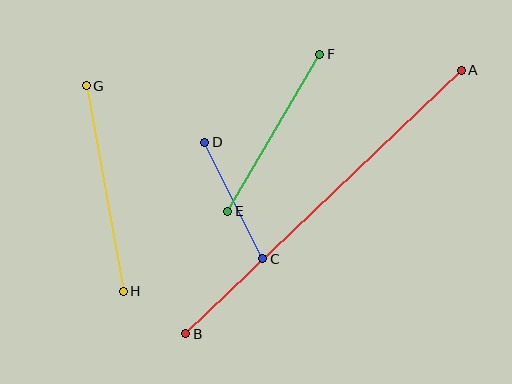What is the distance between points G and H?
The distance is approximately 208 pixels.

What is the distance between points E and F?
The distance is approximately 182 pixels.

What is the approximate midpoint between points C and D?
The midpoint is at approximately (234, 201) pixels.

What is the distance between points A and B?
The distance is approximately 381 pixels.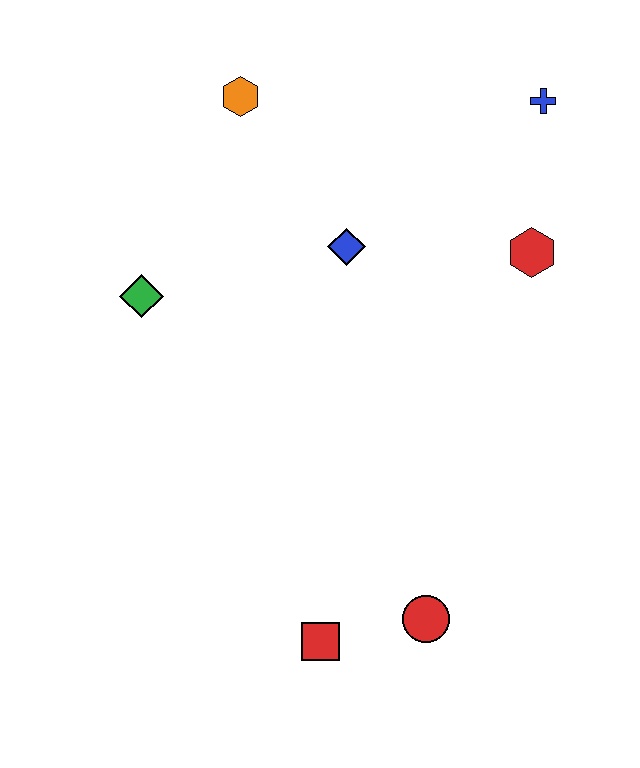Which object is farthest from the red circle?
The orange hexagon is farthest from the red circle.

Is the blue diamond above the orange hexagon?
No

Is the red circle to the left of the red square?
No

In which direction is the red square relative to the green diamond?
The red square is below the green diamond.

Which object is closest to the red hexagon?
The blue cross is closest to the red hexagon.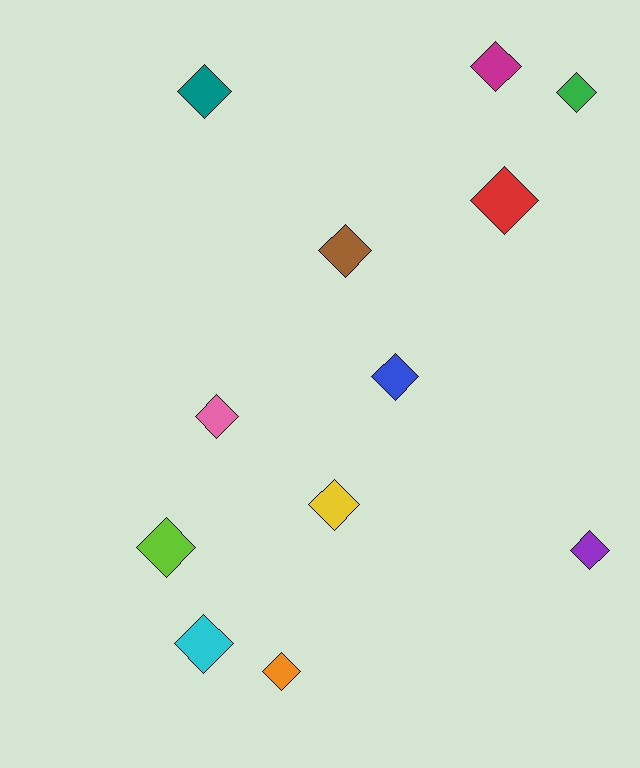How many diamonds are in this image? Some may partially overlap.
There are 12 diamonds.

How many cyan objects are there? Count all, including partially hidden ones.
There is 1 cyan object.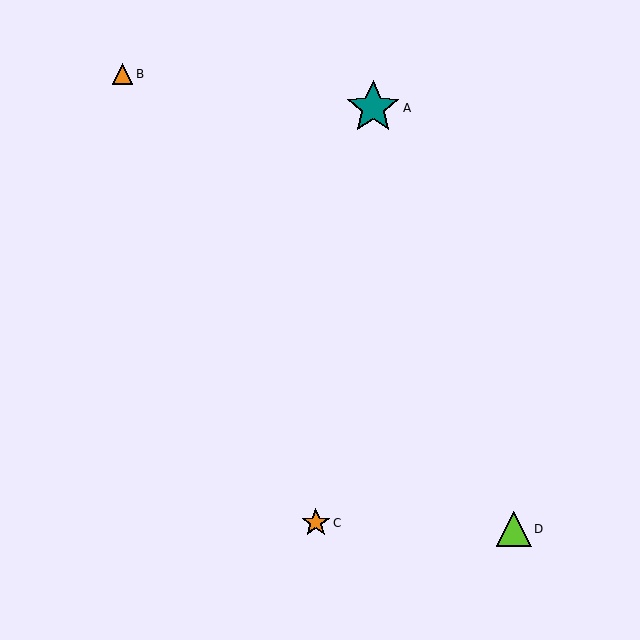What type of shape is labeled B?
Shape B is an orange triangle.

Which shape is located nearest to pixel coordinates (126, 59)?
The orange triangle (labeled B) at (122, 74) is nearest to that location.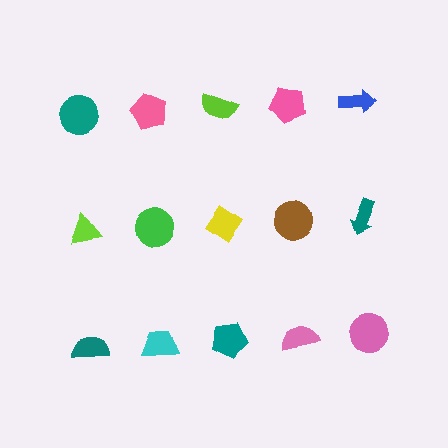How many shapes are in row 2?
5 shapes.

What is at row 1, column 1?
A teal circle.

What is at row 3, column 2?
A cyan trapezoid.